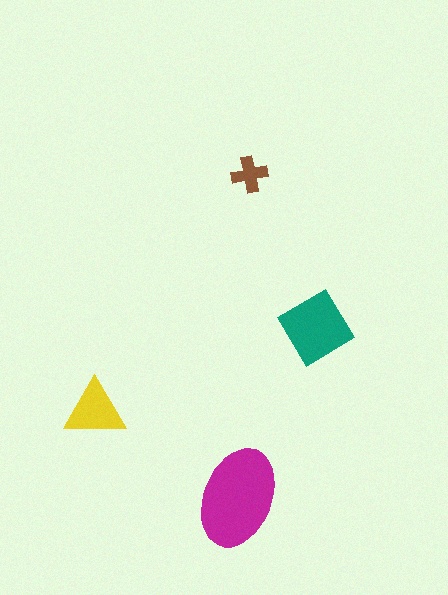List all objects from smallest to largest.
The brown cross, the yellow triangle, the teal diamond, the magenta ellipse.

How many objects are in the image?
There are 4 objects in the image.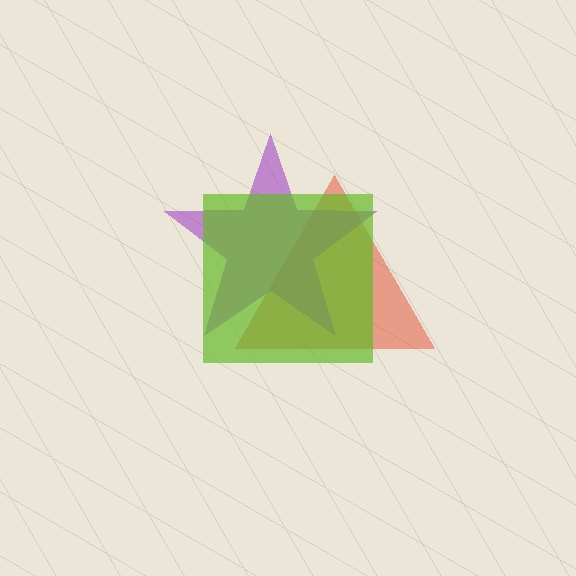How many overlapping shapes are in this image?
There are 3 overlapping shapes in the image.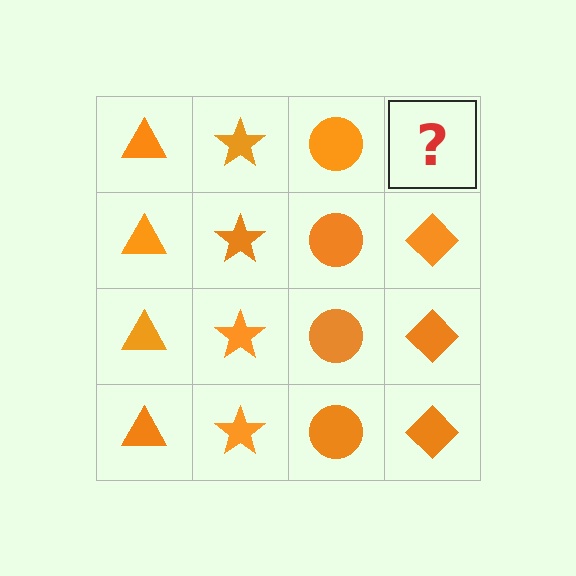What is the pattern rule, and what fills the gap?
The rule is that each column has a consistent shape. The gap should be filled with an orange diamond.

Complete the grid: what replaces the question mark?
The question mark should be replaced with an orange diamond.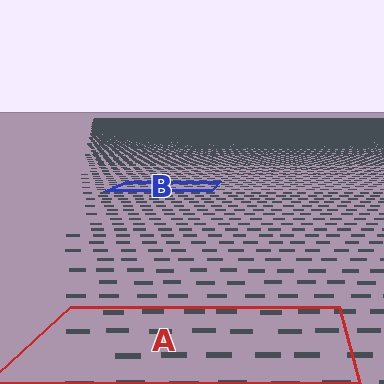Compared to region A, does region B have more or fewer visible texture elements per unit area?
Region B has more texture elements per unit area — they are packed more densely because it is farther away.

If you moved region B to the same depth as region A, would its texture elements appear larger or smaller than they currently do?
They would appear larger. At a closer depth, the same texture elements are projected at a bigger on-screen size.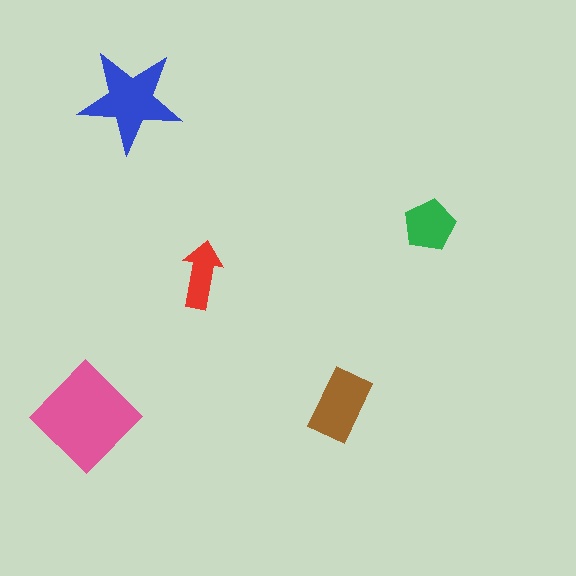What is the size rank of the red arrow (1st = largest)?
5th.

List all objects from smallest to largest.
The red arrow, the green pentagon, the brown rectangle, the blue star, the pink diamond.